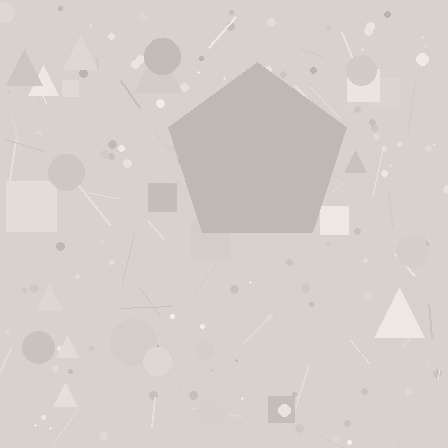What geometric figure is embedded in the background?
A pentagon is embedded in the background.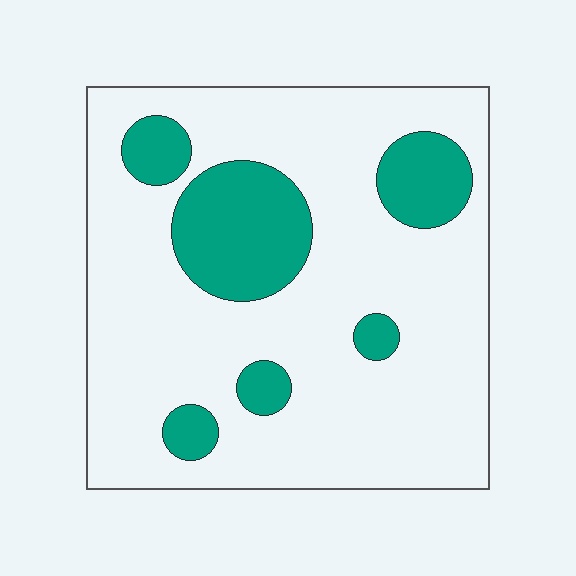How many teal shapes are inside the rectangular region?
6.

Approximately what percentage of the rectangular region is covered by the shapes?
Approximately 20%.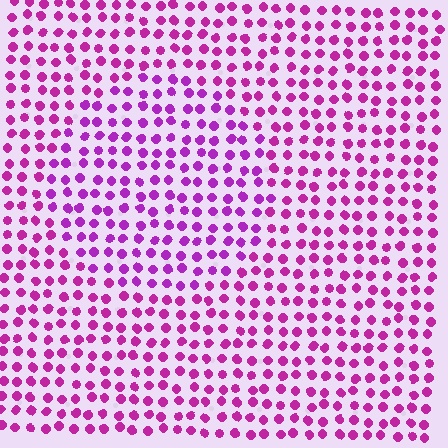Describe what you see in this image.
The image is filled with small magenta elements in a uniform arrangement. A circle-shaped region is visible where the elements are tinted to a slightly different hue, forming a subtle color boundary.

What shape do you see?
I see a circle.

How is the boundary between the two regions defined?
The boundary is defined purely by a slight shift in hue (about 19 degrees). Spacing, size, and orientation are identical on both sides.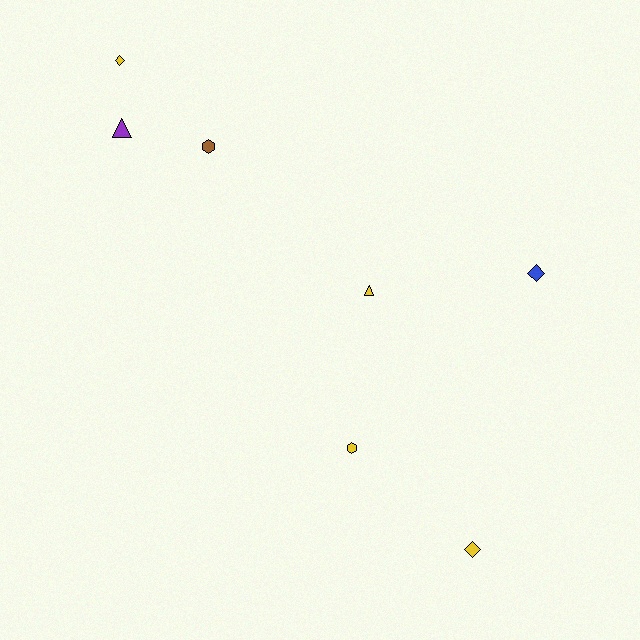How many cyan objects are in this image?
There are no cyan objects.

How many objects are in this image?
There are 7 objects.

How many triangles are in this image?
There are 2 triangles.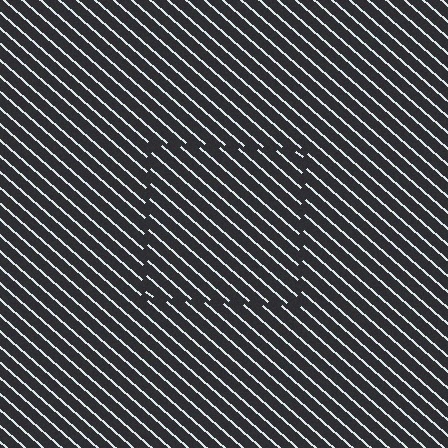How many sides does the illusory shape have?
4 sides — the line-ends trace a square.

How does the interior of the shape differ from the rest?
The interior of the shape contains the same grating, shifted by half a period — the contour is defined by the phase discontinuity where line-ends from the inner and outer gratings abut.